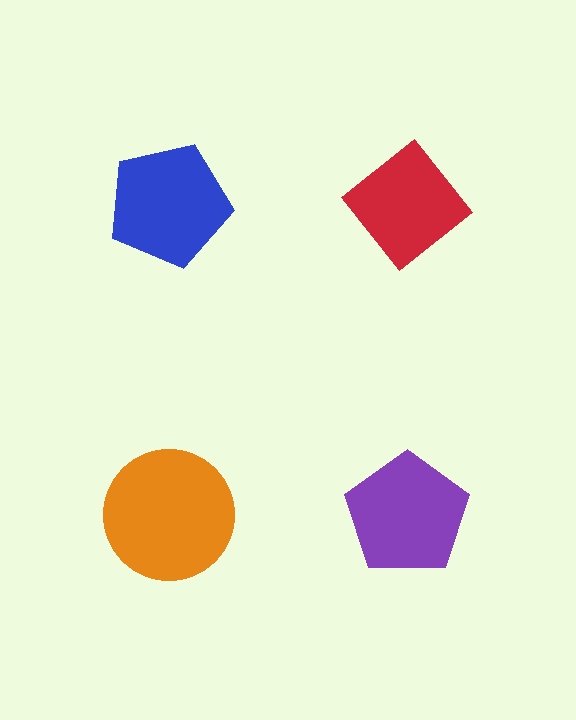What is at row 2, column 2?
A purple pentagon.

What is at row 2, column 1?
An orange circle.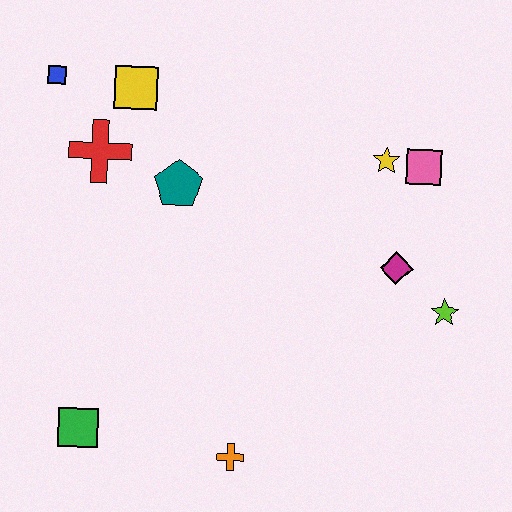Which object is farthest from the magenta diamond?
The blue square is farthest from the magenta diamond.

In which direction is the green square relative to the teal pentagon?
The green square is below the teal pentagon.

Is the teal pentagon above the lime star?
Yes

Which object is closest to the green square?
The orange cross is closest to the green square.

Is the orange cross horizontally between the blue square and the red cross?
No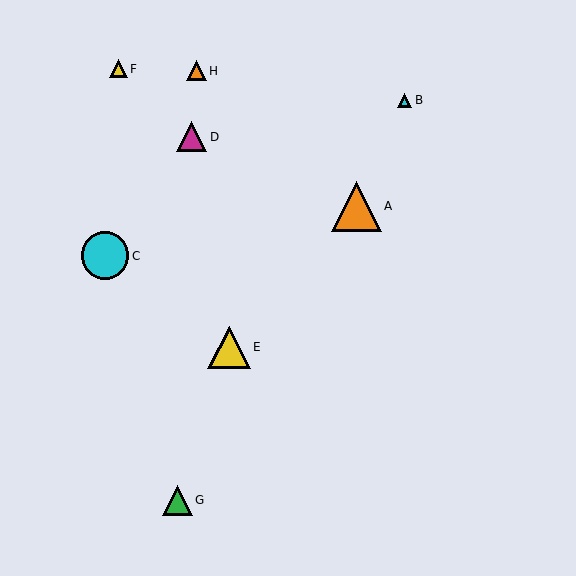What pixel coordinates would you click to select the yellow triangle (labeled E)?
Click at (229, 347) to select the yellow triangle E.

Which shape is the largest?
The orange triangle (labeled A) is the largest.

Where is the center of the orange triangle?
The center of the orange triangle is at (357, 206).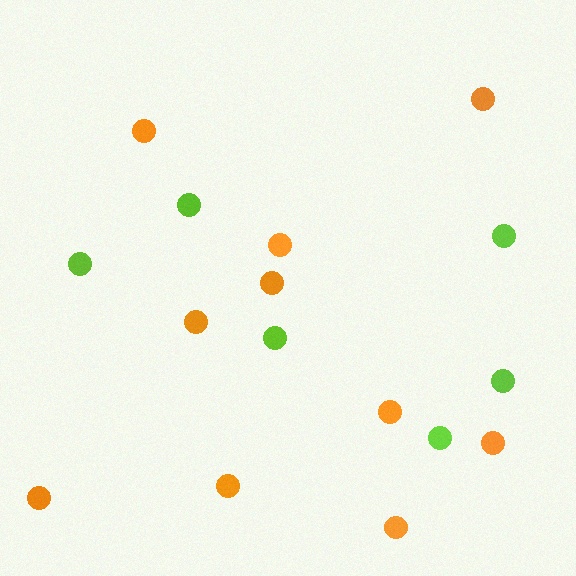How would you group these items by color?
There are 2 groups: one group of lime circles (6) and one group of orange circles (10).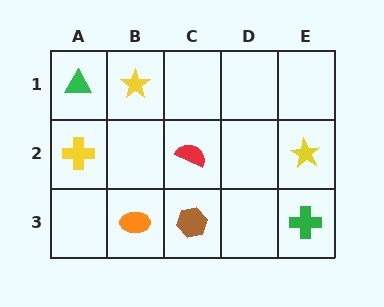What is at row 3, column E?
A green cross.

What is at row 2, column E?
A yellow star.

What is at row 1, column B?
A yellow star.